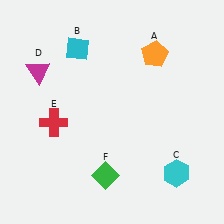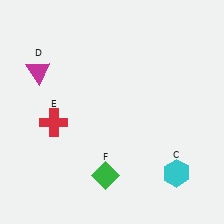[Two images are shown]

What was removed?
The cyan diamond (B), the orange pentagon (A) were removed in Image 2.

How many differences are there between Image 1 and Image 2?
There are 2 differences between the two images.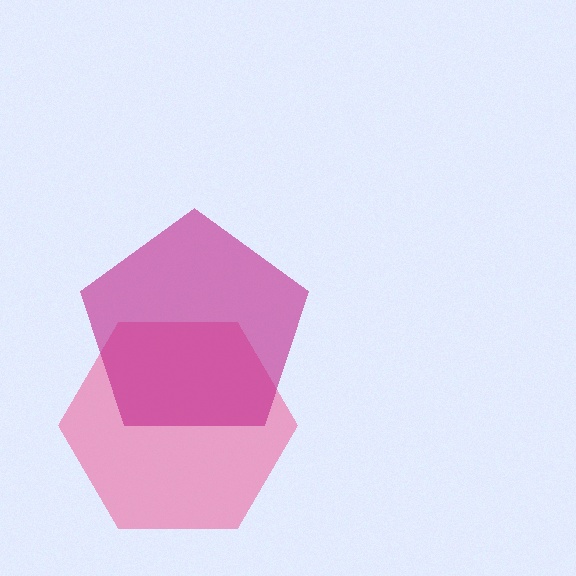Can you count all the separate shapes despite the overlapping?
Yes, there are 2 separate shapes.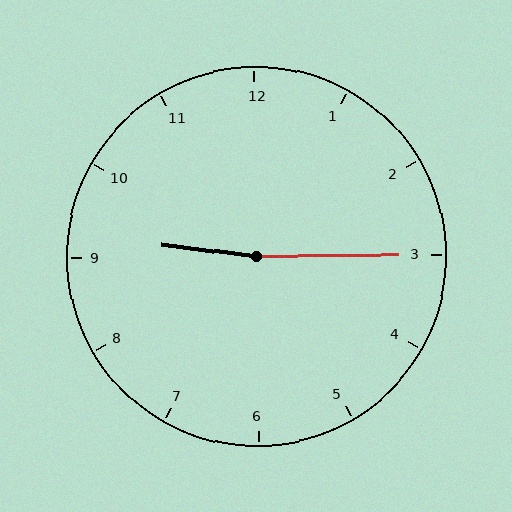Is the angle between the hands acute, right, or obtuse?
It is obtuse.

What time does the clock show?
9:15.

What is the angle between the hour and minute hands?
Approximately 172 degrees.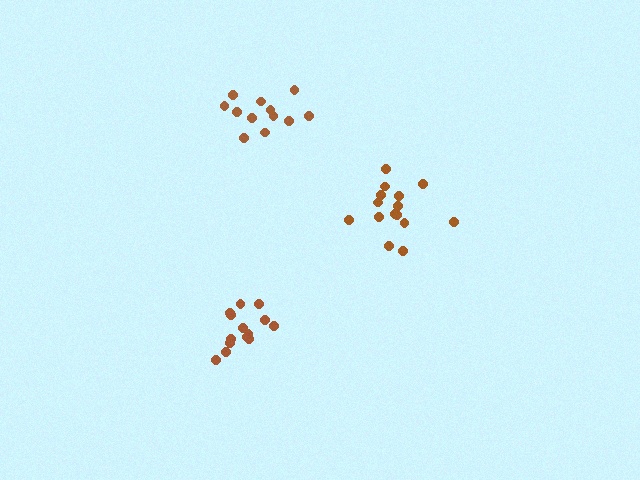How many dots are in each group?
Group 1: 12 dots, Group 2: 14 dots, Group 3: 15 dots (41 total).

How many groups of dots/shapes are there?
There are 3 groups.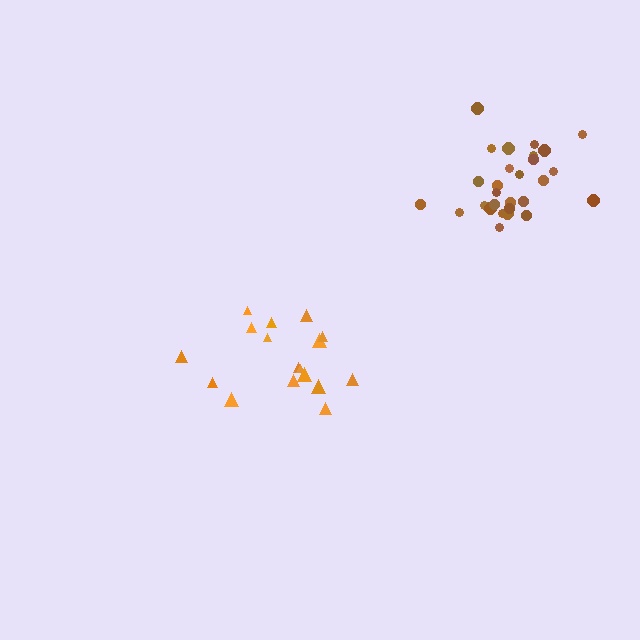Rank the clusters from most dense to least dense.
brown, orange.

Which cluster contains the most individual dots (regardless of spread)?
Brown (28).